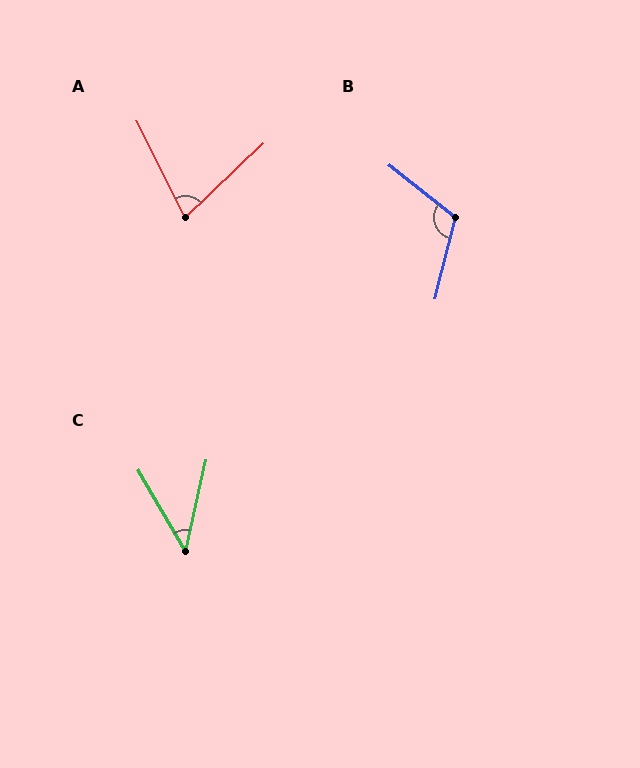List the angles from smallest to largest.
C (43°), A (73°), B (114°).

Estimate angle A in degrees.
Approximately 73 degrees.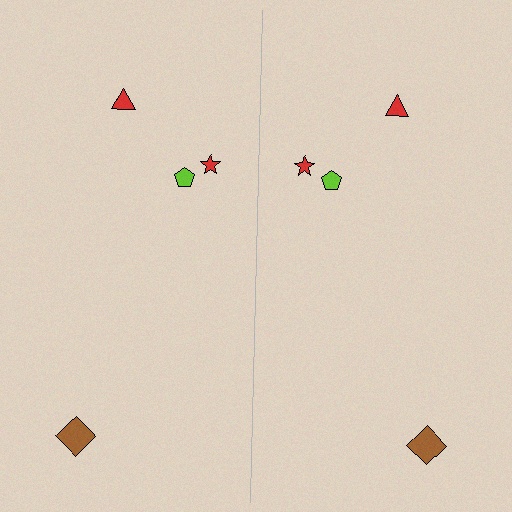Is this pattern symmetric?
Yes, this pattern has bilateral (reflection) symmetry.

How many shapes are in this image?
There are 8 shapes in this image.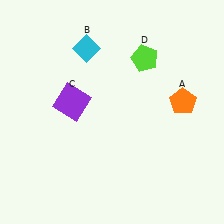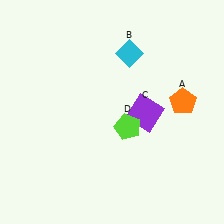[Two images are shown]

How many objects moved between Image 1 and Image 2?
3 objects moved between the two images.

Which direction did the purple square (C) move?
The purple square (C) moved right.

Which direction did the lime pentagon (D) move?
The lime pentagon (D) moved down.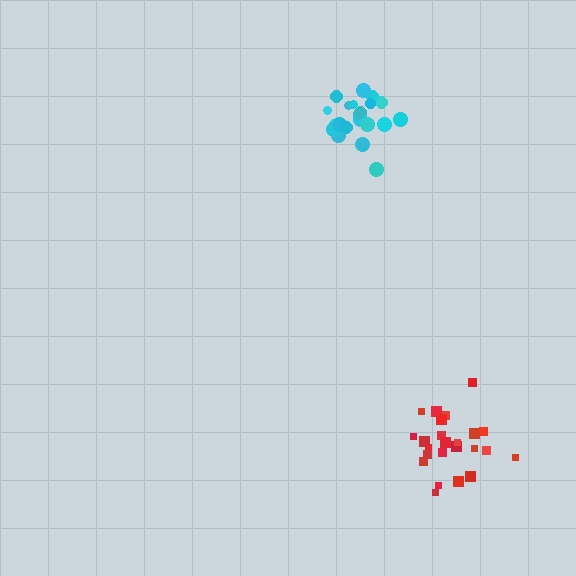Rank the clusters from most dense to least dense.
cyan, red.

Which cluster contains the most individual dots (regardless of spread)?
Red (24).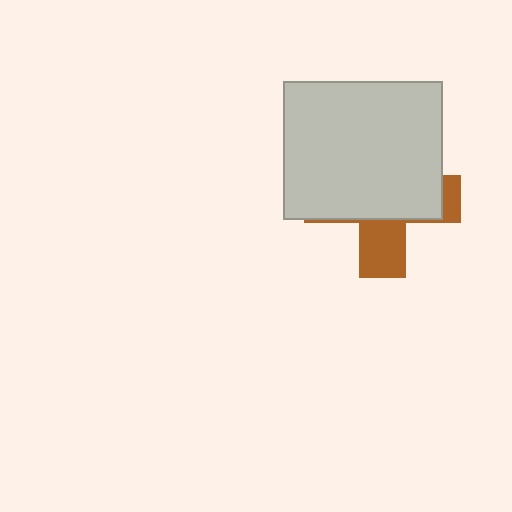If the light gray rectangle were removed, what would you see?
You would see the complete brown cross.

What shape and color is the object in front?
The object in front is a light gray rectangle.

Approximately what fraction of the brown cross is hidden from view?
Roughly 69% of the brown cross is hidden behind the light gray rectangle.